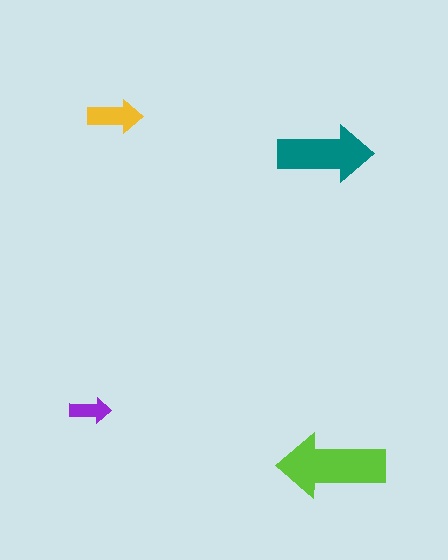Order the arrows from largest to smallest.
the lime one, the teal one, the yellow one, the purple one.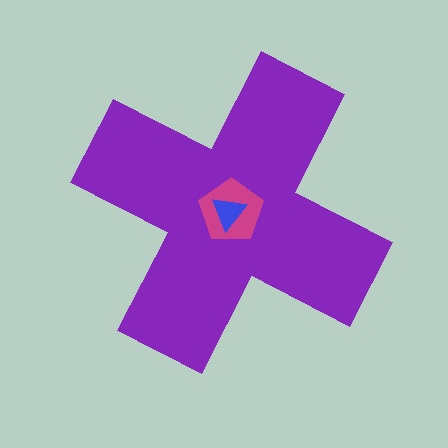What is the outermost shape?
The purple cross.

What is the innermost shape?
The blue triangle.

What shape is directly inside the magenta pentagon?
The blue triangle.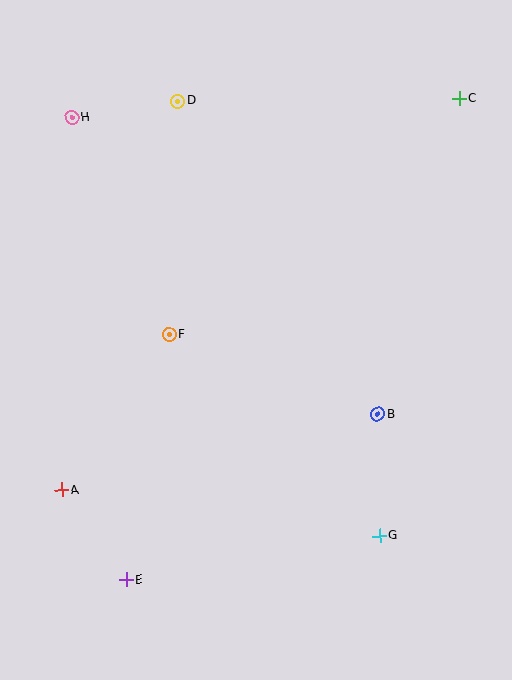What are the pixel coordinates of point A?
Point A is at (62, 490).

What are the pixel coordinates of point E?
Point E is at (126, 580).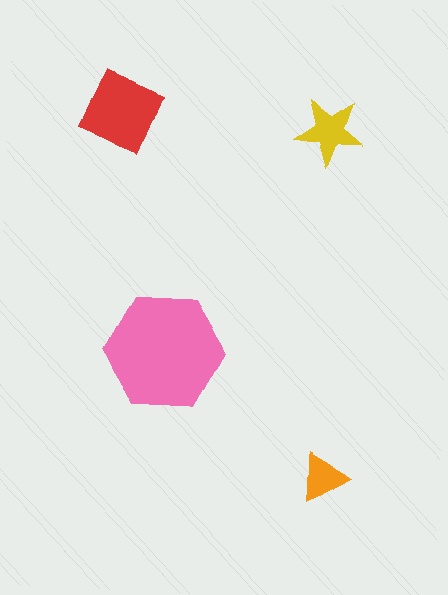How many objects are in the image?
There are 4 objects in the image.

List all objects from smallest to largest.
The orange triangle, the yellow star, the red square, the pink hexagon.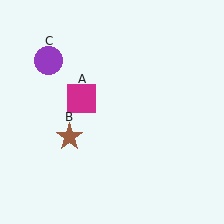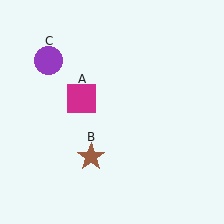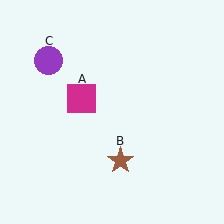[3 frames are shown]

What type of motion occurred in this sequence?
The brown star (object B) rotated counterclockwise around the center of the scene.